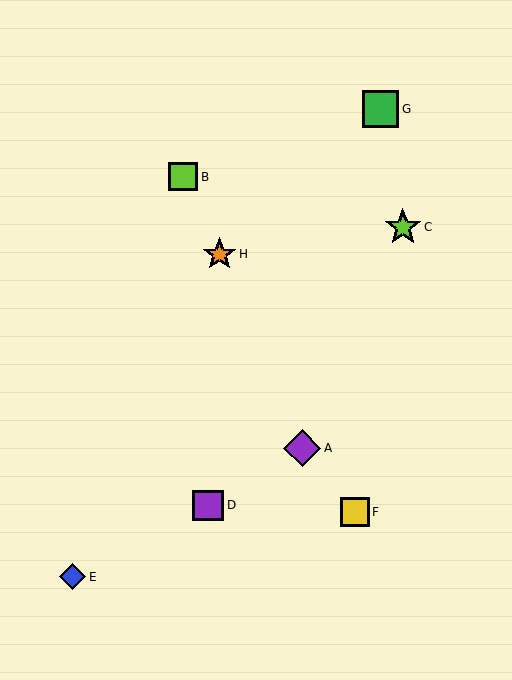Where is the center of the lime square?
The center of the lime square is at (183, 177).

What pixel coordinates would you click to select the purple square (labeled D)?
Click at (208, 505) to select the purple square D.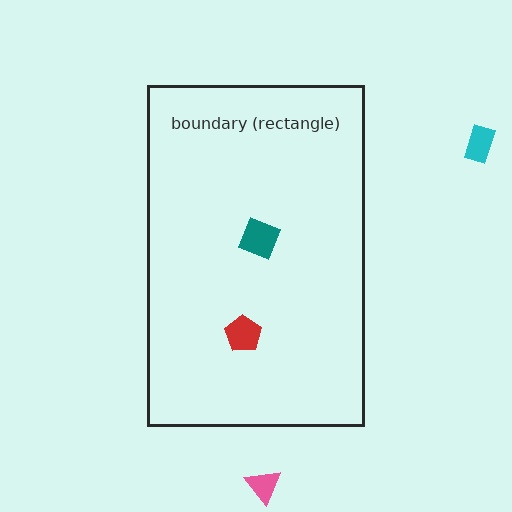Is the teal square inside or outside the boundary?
Inside.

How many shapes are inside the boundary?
2 inside, 2 outside.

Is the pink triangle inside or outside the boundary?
Outside.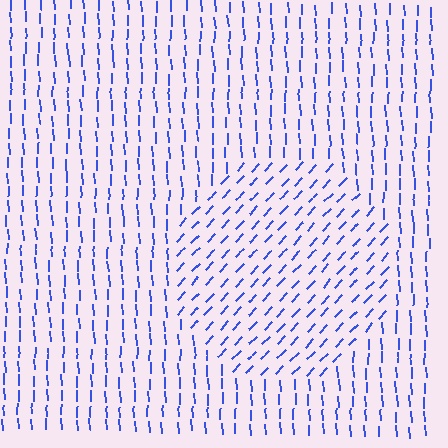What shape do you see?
I see a circle.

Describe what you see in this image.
The image is filled with small blue line segments. A circle region in the image has lines oriented differently from the surrounding lines, creating a visible texture boundary.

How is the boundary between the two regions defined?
The boundary is defined purely by a change in line orientation (approximately 45 degrees difference). All lines are the same color and thickness.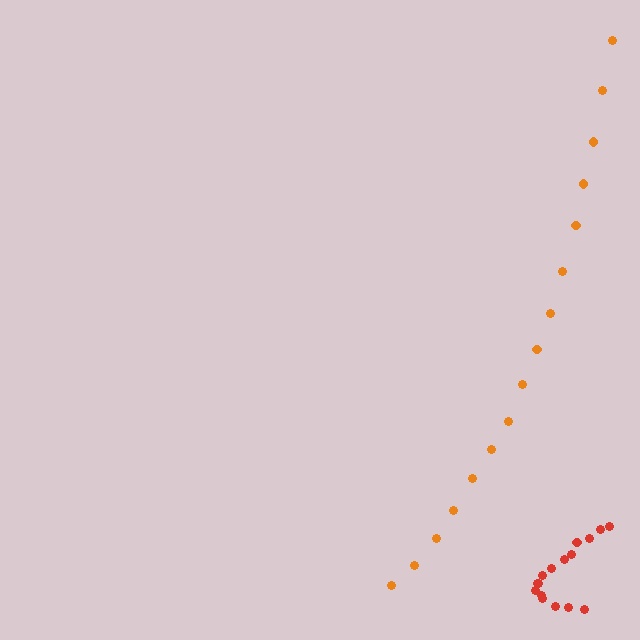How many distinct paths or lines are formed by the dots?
There are 2 distinct paths.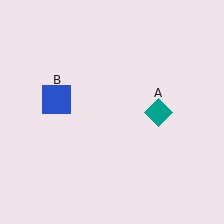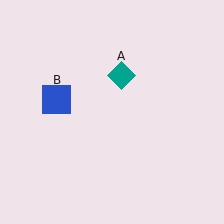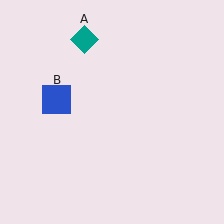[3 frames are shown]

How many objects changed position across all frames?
1 object changed position: teal diamond (object A).